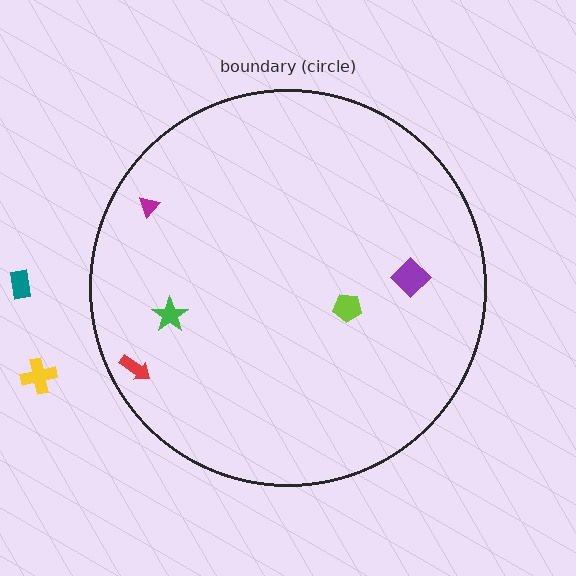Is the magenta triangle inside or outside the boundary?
Inside.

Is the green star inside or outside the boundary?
Inside.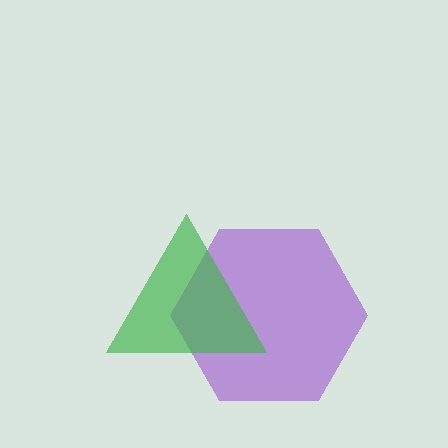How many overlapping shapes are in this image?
There are 2 overlapping shapes in the image.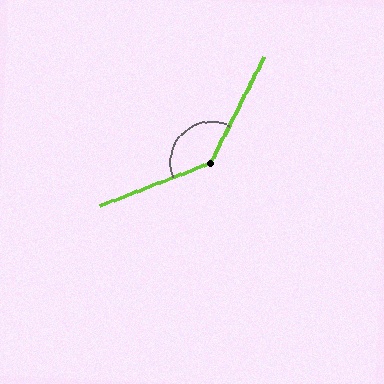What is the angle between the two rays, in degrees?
Approximately 138 degrees.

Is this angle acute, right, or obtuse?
It is obtuse.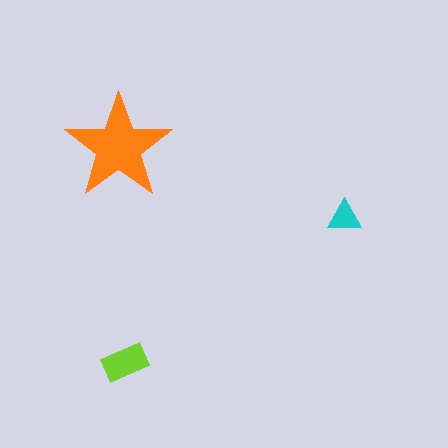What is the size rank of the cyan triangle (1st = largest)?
3rd.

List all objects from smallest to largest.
The cyan triangle, the lime rectangle, the orange star.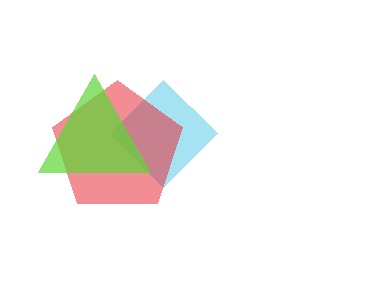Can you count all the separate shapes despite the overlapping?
Yes, there are 3 separate shapes.